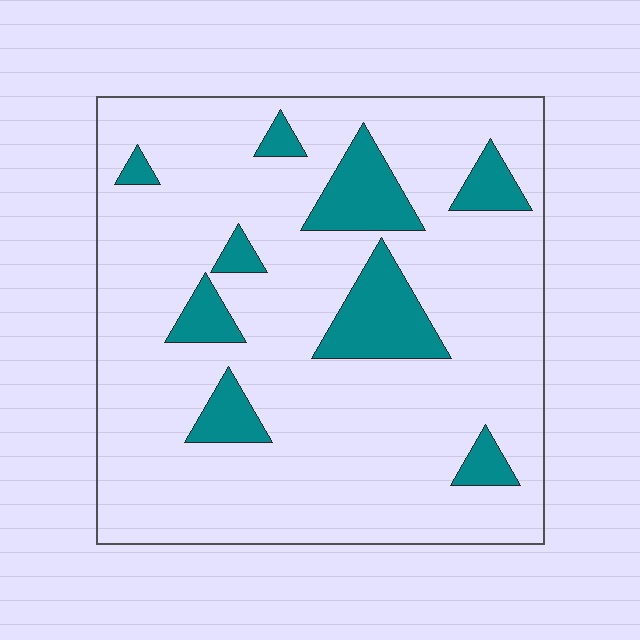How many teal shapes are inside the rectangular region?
9.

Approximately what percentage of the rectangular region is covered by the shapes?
Approximately 15%.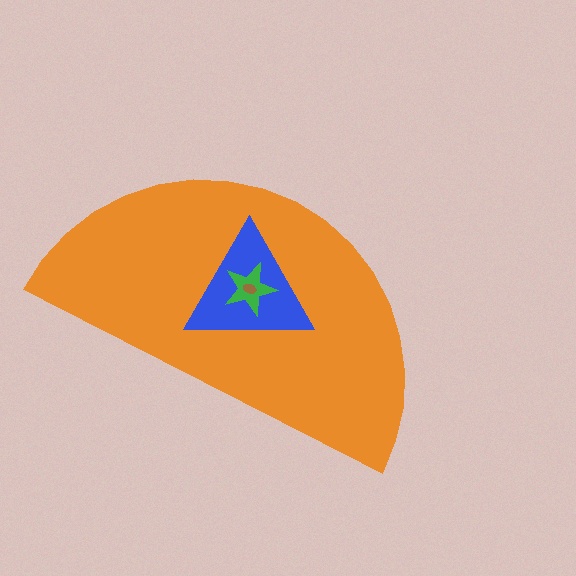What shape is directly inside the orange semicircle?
The blue triangle.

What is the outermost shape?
The orange semicircle.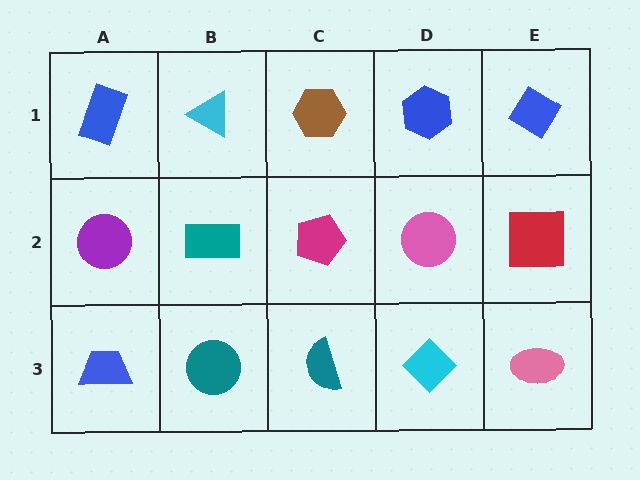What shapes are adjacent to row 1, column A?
A purple circle (row 2, column A), a cyan triangle (row 1, column B).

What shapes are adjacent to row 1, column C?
A magenta pentagon (row 2, column C), a cyan triangle (row 1, column B), a blue hexagon (row 1, column D).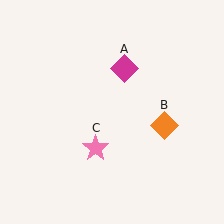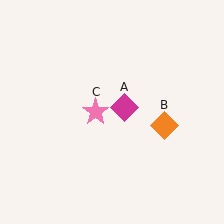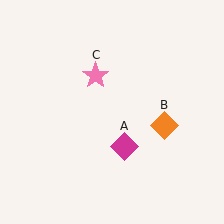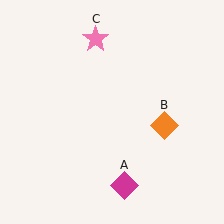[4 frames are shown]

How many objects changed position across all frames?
2 objects changed position: magenta diamond (object A), pink star (object C).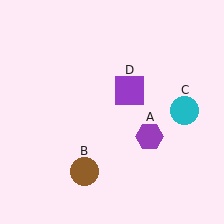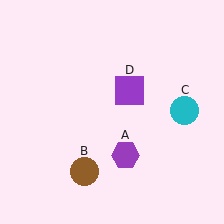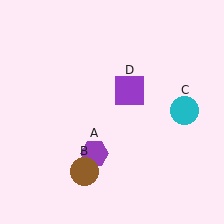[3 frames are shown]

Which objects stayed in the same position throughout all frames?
Brown circle (object B) and cyan circle (object C) and purple square (object D) remained stationary.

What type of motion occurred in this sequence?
The purple hexagon (object A) rotated clockwise around the center of the scene.